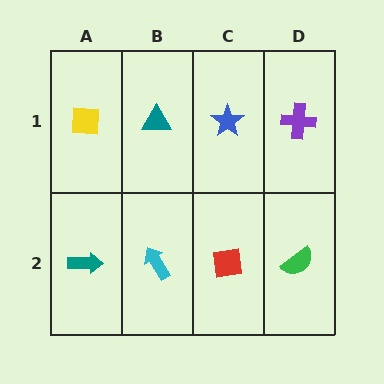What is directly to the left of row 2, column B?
A teal arrow.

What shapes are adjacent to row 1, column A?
A teal arrow (row 2, column A), a teal triangle (row 1, column B).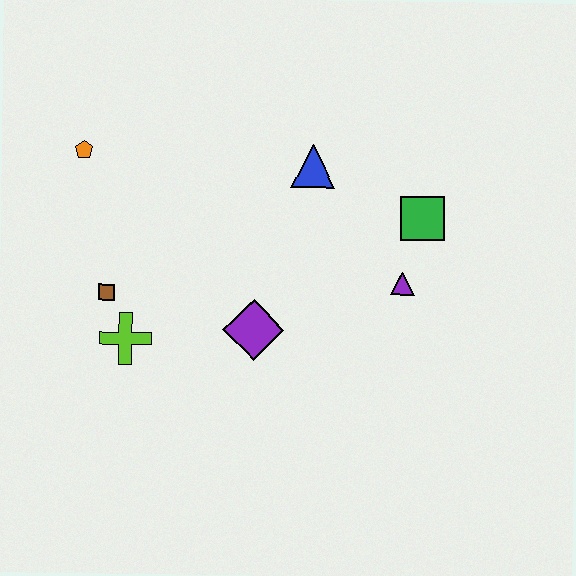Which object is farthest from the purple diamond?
The orange pentagon is farthest from the purple diamond.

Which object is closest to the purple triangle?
The green square is closest to the purple triangle.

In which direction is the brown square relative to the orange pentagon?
The brown square is below the orange pentagon.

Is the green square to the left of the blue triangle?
No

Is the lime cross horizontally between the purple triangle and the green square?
No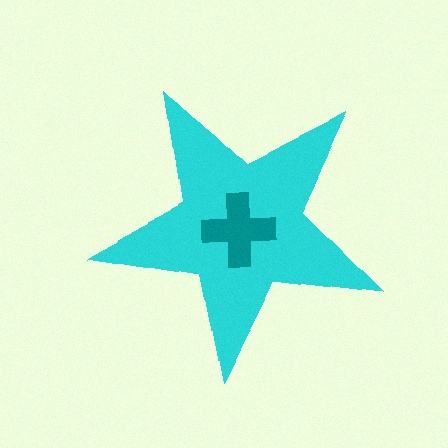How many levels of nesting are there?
2.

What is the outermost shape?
The cyan star.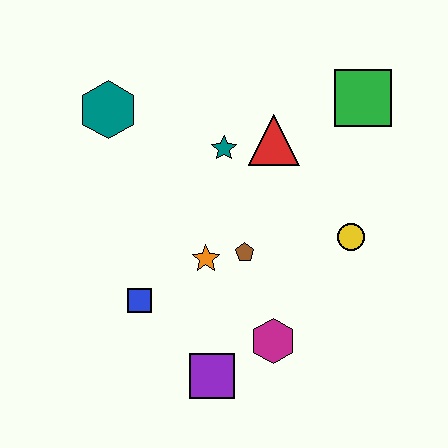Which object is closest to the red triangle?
The teal star is closest to the red triangle.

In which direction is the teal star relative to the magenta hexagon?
The teal star is above the magenta hexagon.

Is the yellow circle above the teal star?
No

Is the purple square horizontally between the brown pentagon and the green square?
No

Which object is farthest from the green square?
The purple square is farthest from the green square.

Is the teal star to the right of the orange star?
Yes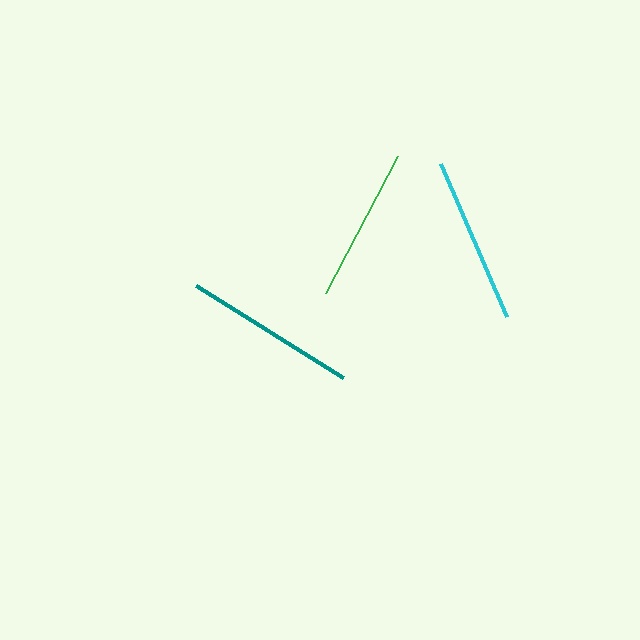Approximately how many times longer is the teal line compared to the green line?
The teal line is approximately 1.1 times the length of the green line.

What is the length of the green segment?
The green segment is approximately 155 pixels long.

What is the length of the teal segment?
The teal segment is approximately 174 pixels long.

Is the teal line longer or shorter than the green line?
The teal line is longer than the green line.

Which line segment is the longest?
The teal line is the longest at approximately 174 pixels.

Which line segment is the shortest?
The green line is the shortest at approximately 155 pixels.